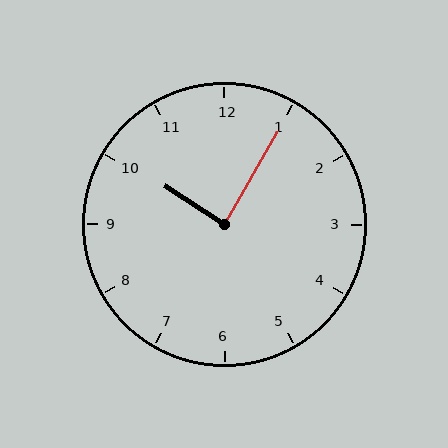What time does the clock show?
10:05.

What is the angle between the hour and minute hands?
Approximately 88 degrees.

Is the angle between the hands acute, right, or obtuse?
It is right.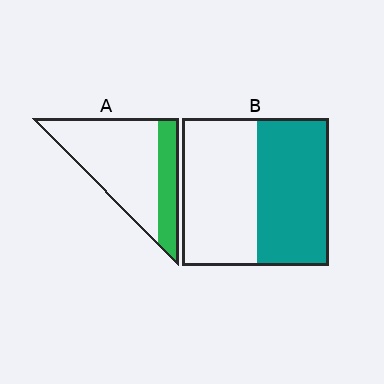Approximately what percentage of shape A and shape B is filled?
A is approximately 25% and B is approximately 50%.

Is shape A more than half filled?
No.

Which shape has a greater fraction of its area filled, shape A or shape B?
Shape B.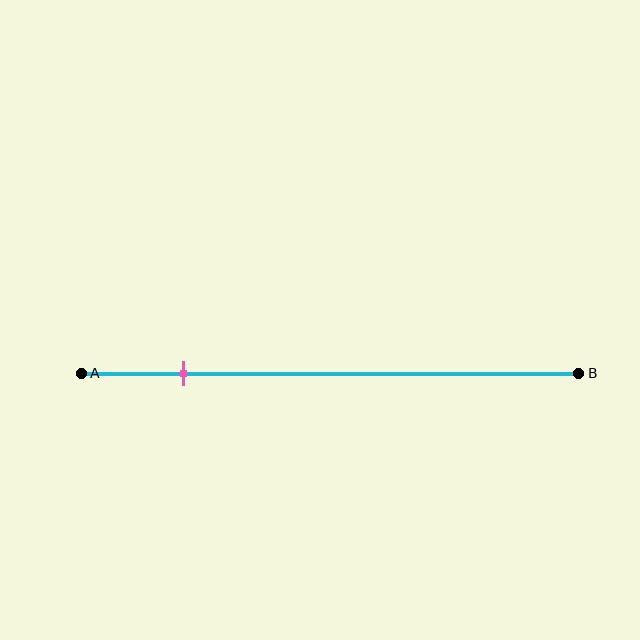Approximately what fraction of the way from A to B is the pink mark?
The pink mark is approximately 20% of the way from A to B.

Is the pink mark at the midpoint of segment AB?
No, the mark is at about 20% from A, not at the 50% midpoint.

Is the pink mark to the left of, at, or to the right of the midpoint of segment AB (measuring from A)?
The pink mark is to the left of the midpoint of segment AB.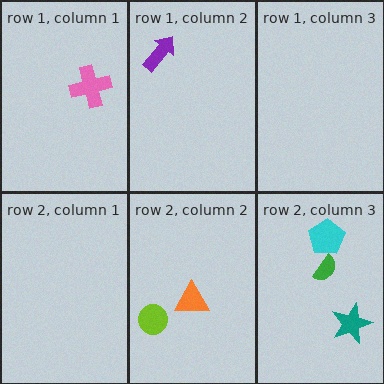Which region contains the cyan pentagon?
The row 2, column 3 region.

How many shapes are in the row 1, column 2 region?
1.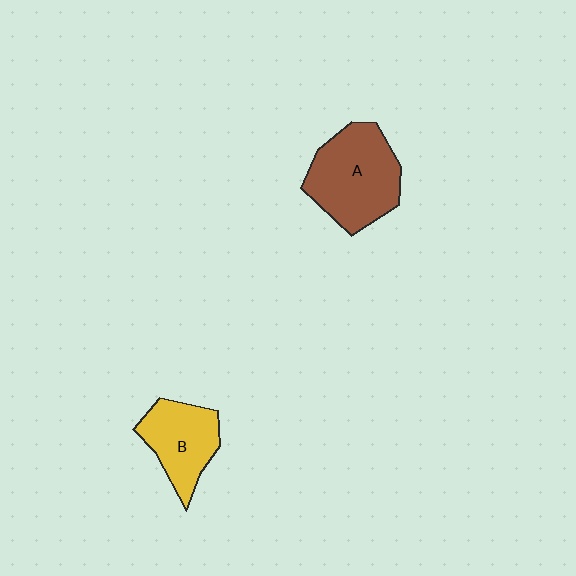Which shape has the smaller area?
Shape B (yellow).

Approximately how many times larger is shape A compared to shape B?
Approximately 1.4 times.